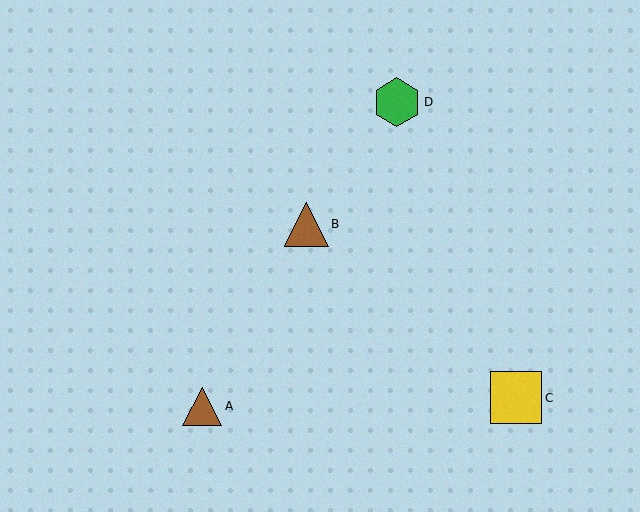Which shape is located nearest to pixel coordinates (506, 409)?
The yellow square (labeled C) at (516, 398) is nearest to that location.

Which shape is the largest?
The yellow square (labeled C) is the largest.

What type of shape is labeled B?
Shape B is a brown triangle.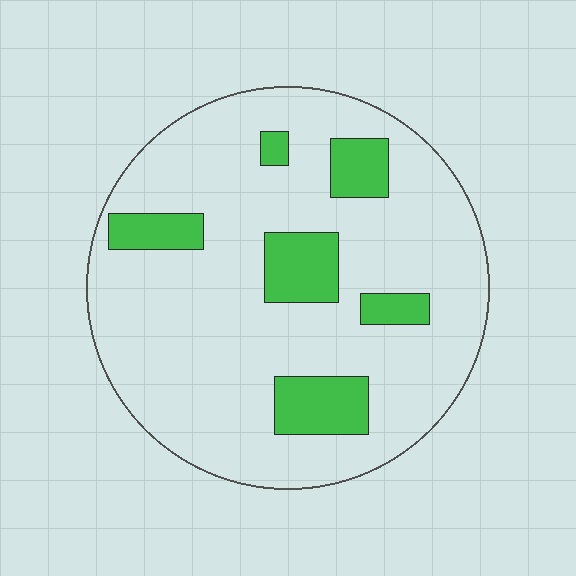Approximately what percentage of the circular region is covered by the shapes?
Approximately 15%.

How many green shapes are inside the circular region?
6.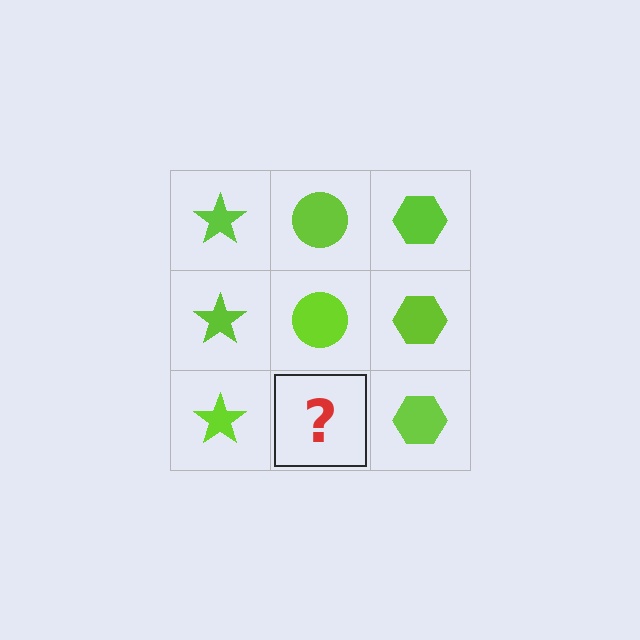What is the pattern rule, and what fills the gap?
The rule is that each column has a consistent shape. The gap should be filled with a lime circle.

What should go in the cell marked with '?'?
The missing cell should contain a lime circle.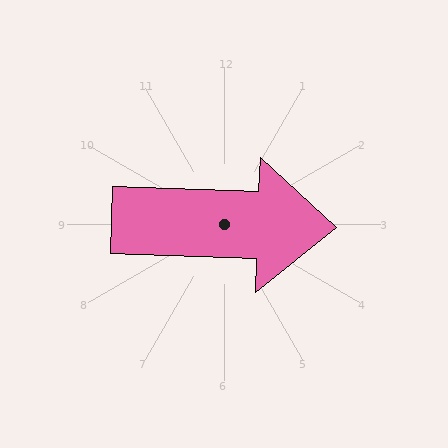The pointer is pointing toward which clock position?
Roughly 3 o'clock.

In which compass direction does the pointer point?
East.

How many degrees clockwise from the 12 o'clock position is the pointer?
Approximately 92 degrees.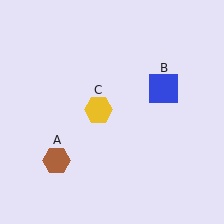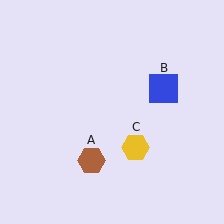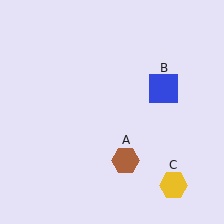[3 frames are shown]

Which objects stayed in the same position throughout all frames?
Blue square (object B) remained stationary.